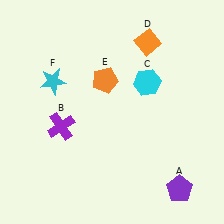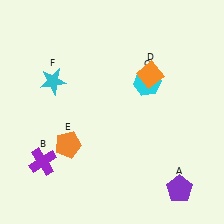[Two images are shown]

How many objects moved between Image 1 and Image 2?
3 objects moved between the two images.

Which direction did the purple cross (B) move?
The purple cross (B) moved down.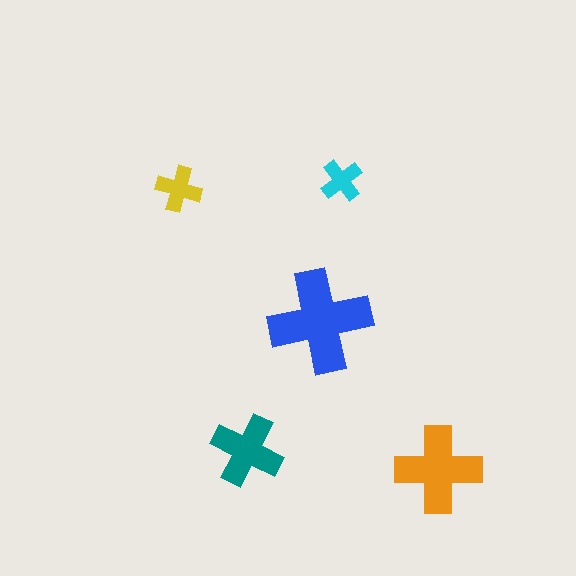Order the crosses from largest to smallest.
the blue one, the orange one, the teal one, the yellow one, the cyan one.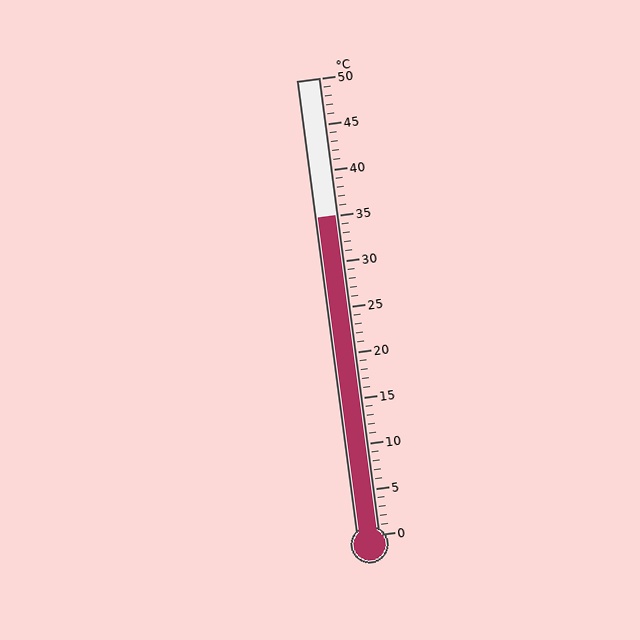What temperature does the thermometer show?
The thermometer shows approximately 35°C.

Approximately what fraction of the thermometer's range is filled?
The thermometer is filled to approximately 70% of its range.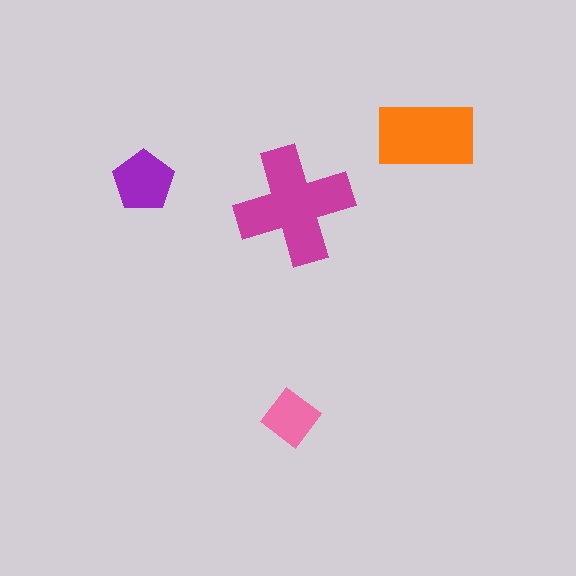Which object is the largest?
The magenta cross.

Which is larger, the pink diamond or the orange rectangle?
The orange rectangle.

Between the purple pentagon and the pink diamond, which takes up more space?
The purple pentagon.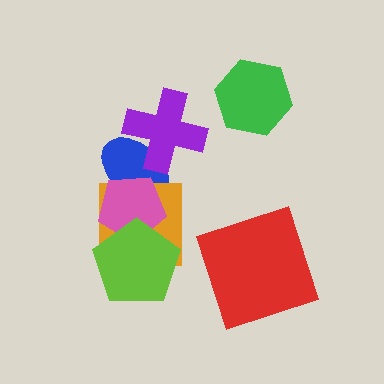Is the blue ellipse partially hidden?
Yes, it is partially covered by another shape.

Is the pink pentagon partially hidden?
Yes, it is partially covered by another shape.